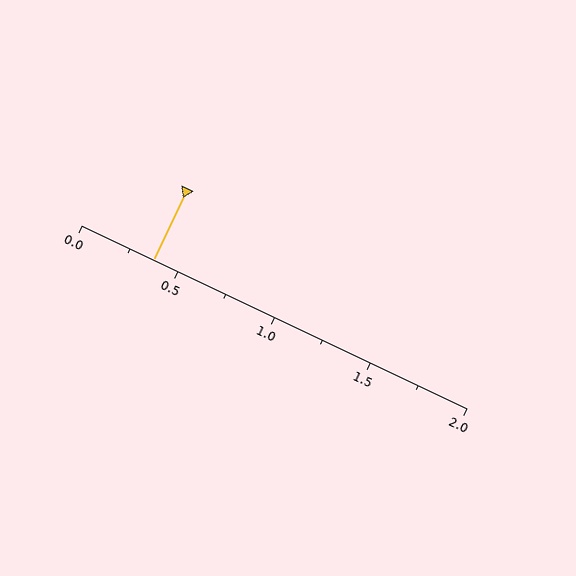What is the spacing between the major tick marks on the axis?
The major ticks are spaced 0.5 apart.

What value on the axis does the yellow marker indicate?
The marker indicates approximately 0.38.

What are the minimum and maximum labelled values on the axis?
The axis runs from 0.0 to 2.0.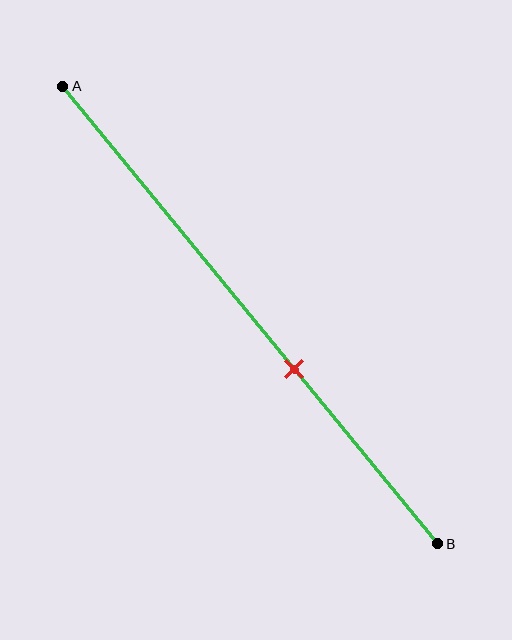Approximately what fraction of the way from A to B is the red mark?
The red mark is approximately 60% of the way from A to B.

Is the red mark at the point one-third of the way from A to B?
No, the mark is at about 60% from A, not at the 33% one-third point.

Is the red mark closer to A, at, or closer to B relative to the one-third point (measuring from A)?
The red mark is closer to point B than the one-third point of segment AB.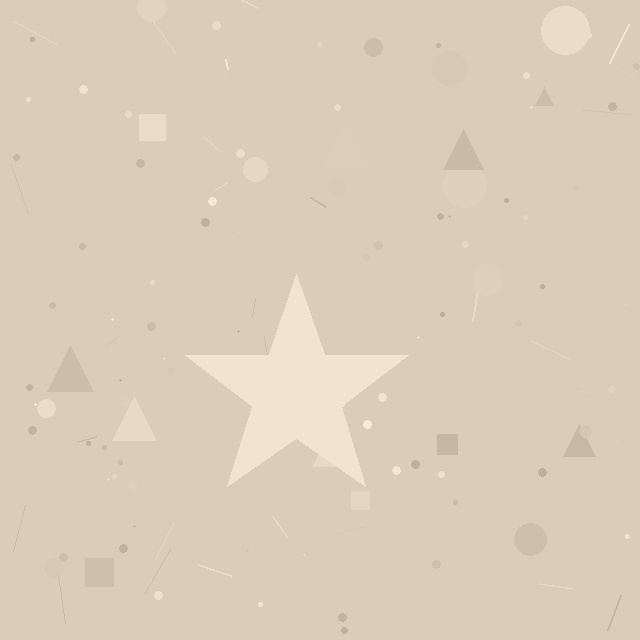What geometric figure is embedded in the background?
A star is embedded in the background.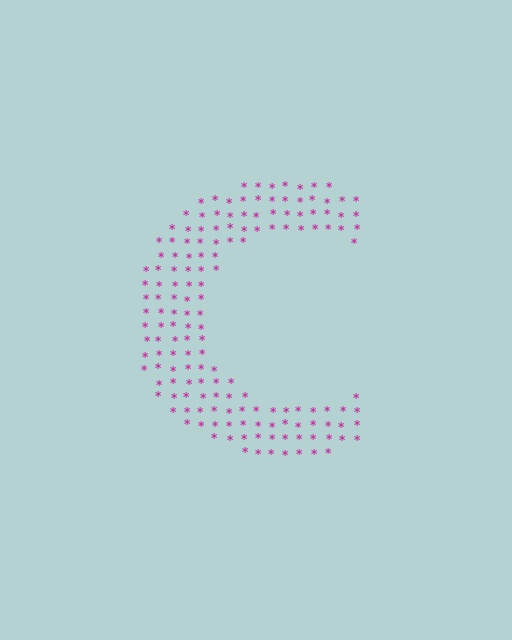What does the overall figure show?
The overall figure shows the letter C.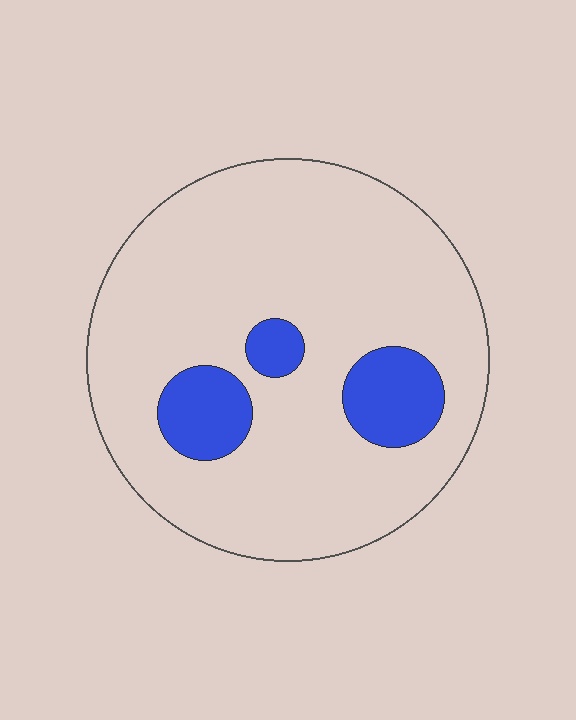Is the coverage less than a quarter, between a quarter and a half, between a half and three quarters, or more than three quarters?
Less than a quarter.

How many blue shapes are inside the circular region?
3.